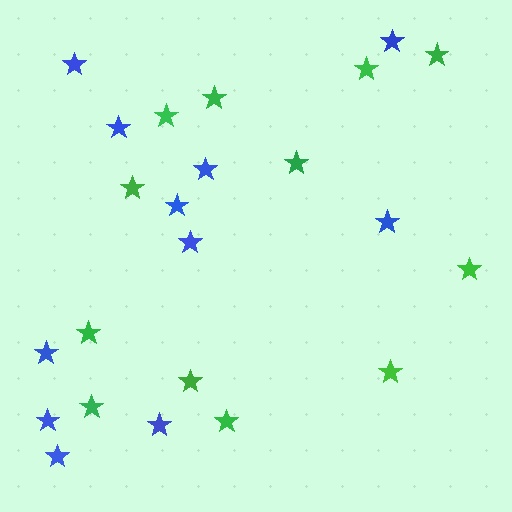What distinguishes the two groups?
There are 2 groups: one group of green stars (12) and one group of blue stars (11).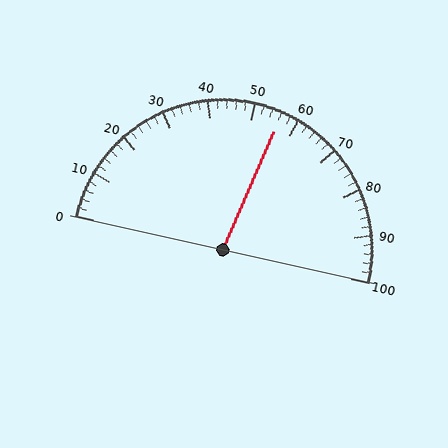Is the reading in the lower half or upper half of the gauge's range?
The reading is in the upper half of the range (0 to 100).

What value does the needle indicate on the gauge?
The needle indicates approximately 56.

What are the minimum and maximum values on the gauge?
The gauge ranges from 0 to 100.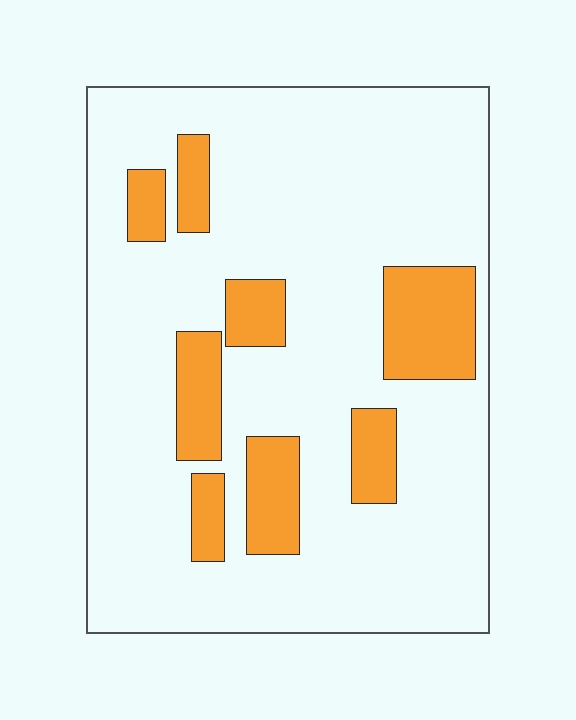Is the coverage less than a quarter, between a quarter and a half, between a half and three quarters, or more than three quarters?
Less than a quarter.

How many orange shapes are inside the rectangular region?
8.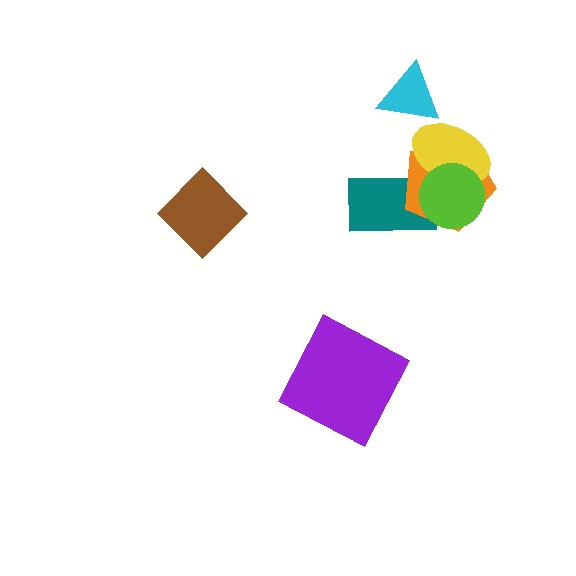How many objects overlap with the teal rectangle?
2 objects overlap with the teal rectangle.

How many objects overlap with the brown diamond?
0 objects overlap with the brown diamond.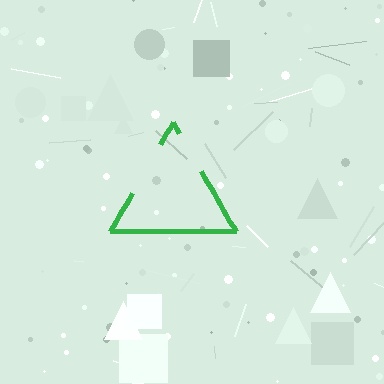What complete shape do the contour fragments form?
The contour fragments form a triangle.